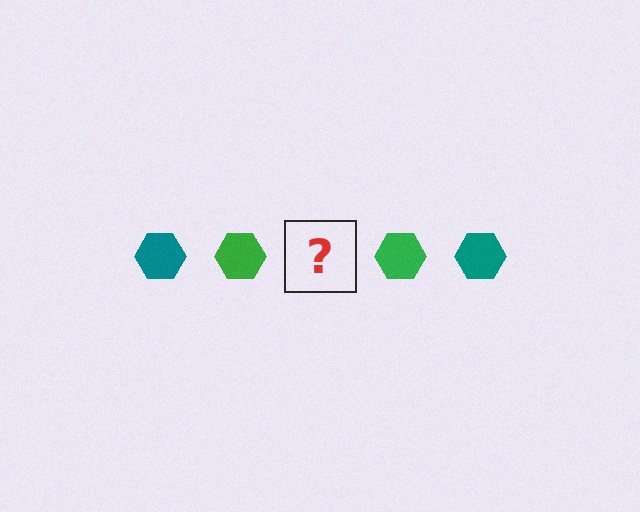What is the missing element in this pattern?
The missing element is a teal hexagon.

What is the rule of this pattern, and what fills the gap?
The rule is that the pattern cycles through teal, green hexagons. The gap should be filled with a teal hexagon.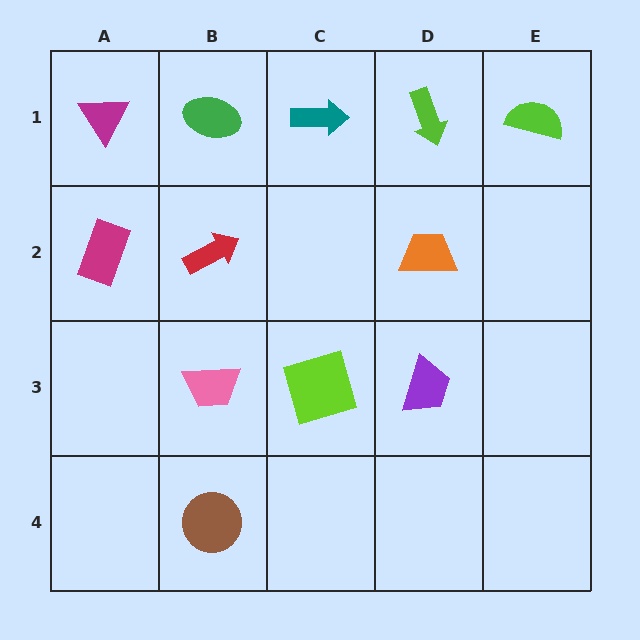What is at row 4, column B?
A brown circle.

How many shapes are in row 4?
1 shape.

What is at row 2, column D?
An orange trapezoid.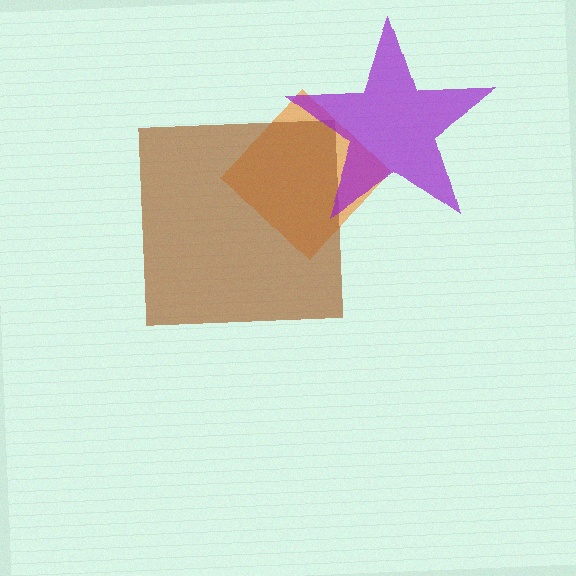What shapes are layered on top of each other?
The layered shapes are: an orange diamond, a brown square, a purple star.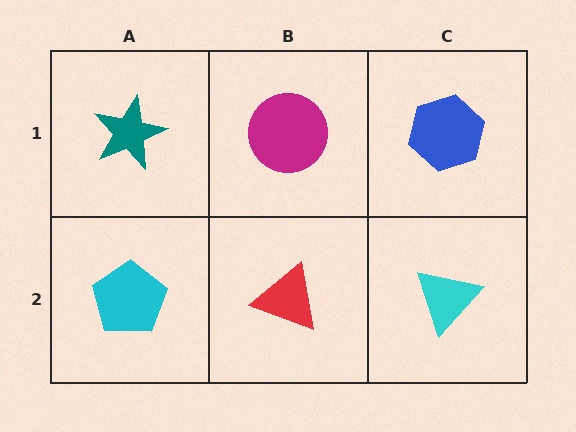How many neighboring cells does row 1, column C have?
2.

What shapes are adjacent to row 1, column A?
A cyan pentagon (row 2, column A), a magenta circle (row 1, column B).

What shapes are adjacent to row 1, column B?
A red triangle (row 2, column B), a teal star (row 1, column A), a blue hexagon (row 1, column C).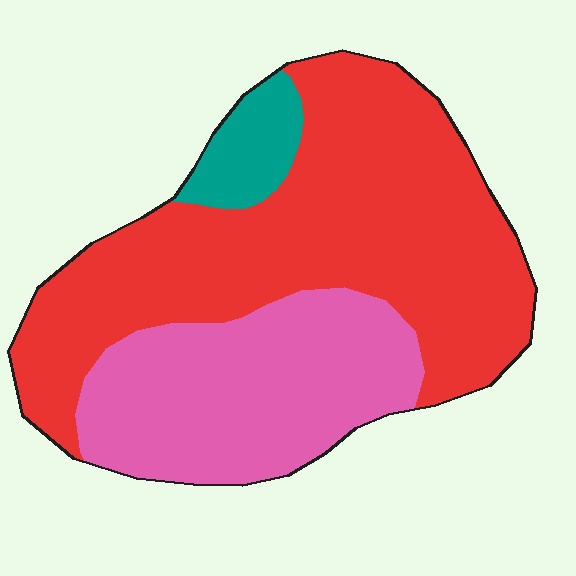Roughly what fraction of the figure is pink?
Pink covers roughly 35% of the figure.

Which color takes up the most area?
Red, at roughly 60%.